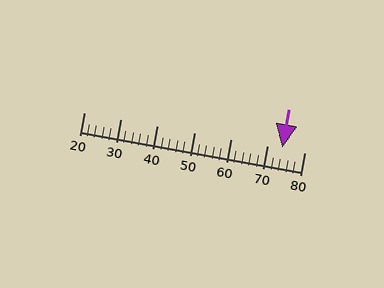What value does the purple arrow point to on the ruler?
The purple arrow points to approximately 74.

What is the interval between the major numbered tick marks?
The major tick marks are spaced 10 units apart.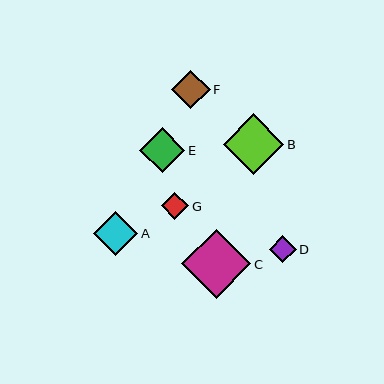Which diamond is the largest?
Diamond C is the largest with a size of approximately 69 pixels.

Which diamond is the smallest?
Diamond D is the smallest with a size of approximately 27 pixels.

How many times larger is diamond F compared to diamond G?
Diamond F is approximately 1.4 times the size of diamond G.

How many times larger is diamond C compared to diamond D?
Diamond C is approximately 2.5 times the size of diamond D.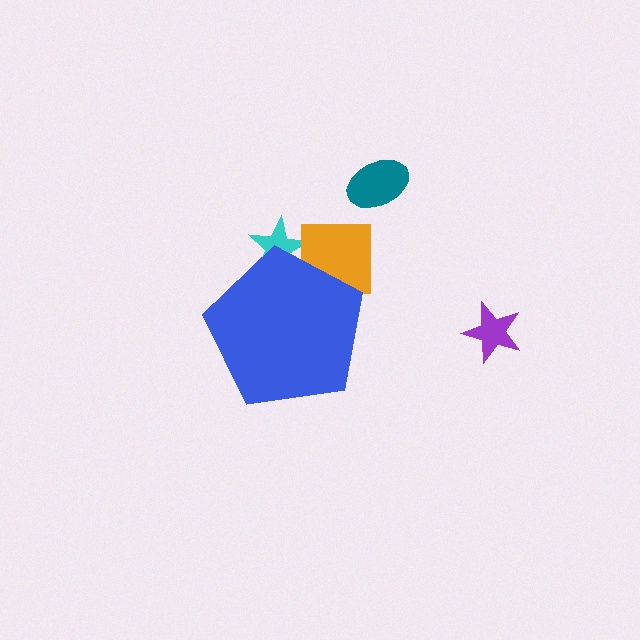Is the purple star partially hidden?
No, the purple star is fully visible.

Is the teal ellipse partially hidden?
No, the teal ellipse is fully visible.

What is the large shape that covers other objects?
A blue pentagon.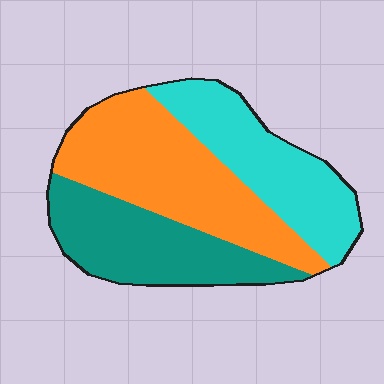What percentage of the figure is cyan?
Cyan covers roughly 30% of the figure.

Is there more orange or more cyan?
Orange.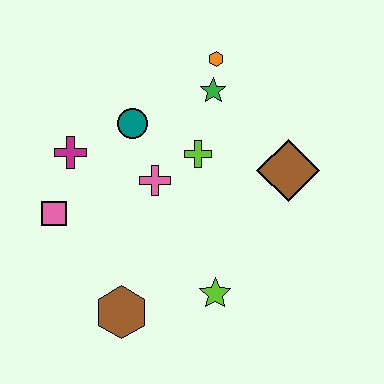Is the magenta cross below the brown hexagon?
No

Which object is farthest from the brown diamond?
The pink square is farthest from the brown diamond.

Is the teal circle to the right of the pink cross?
No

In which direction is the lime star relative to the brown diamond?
The lime star is below the brown diamond.